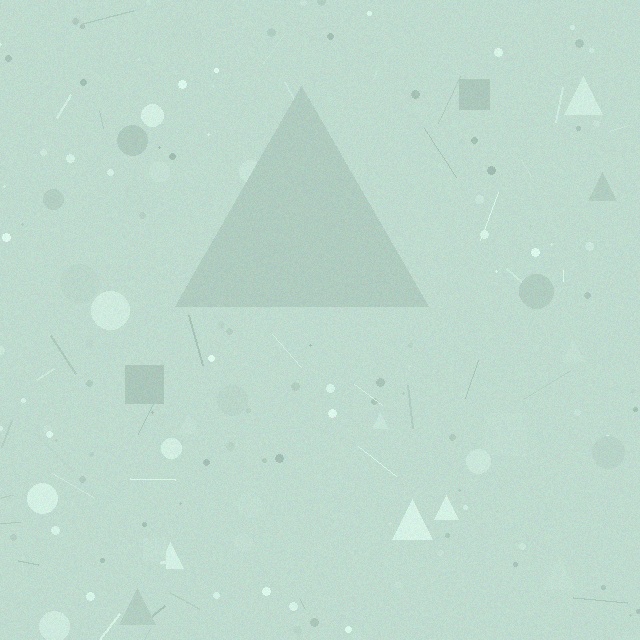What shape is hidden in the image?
A triangle is hidden in the image.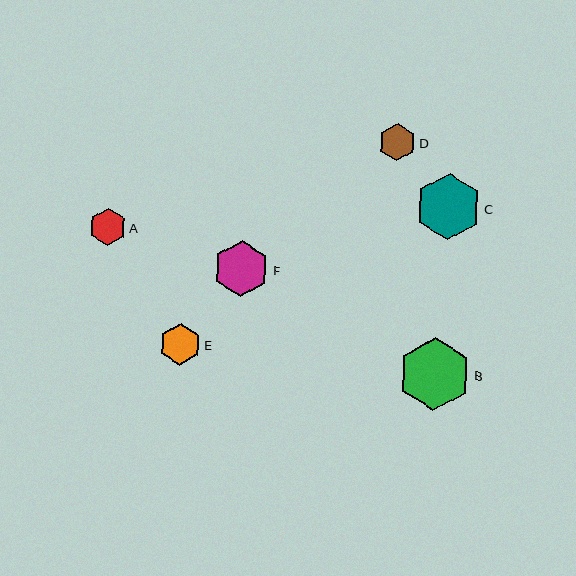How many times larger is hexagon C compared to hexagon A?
Hexagon C is approximately 1.8 times the size of hexagon A.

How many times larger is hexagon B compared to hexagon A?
Hexagon B is approximately 2.0 times the size of hexagon A.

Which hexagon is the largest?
Hexagon B is the largest with a size of approximately 73 pixels.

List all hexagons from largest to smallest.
From largest to smallest: B, C, F, E, D, A.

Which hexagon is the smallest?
Hexagon A is the smallest with a size of approximately 37 pixels.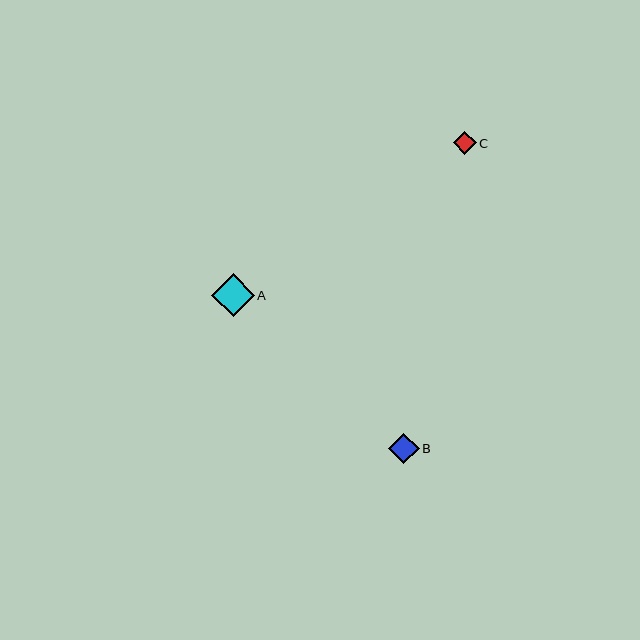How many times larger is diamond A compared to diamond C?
Diamond A is approximately 1.9 times the size of diamond C.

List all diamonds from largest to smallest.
From largest to smallest: A, B, C.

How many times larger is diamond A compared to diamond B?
Diamond A is approximately 1.4 times the size of diamond B.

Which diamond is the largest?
Diamond A is the largest with a size of approximately 43 pixels.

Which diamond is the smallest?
Diamond C is the smallest with a size of approximately 23 pixels.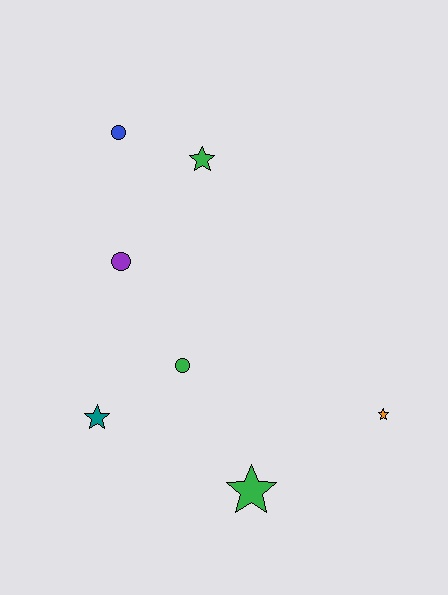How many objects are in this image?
There are 7 objects.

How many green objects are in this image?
There are 3 green objects.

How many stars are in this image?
There are 4 stars.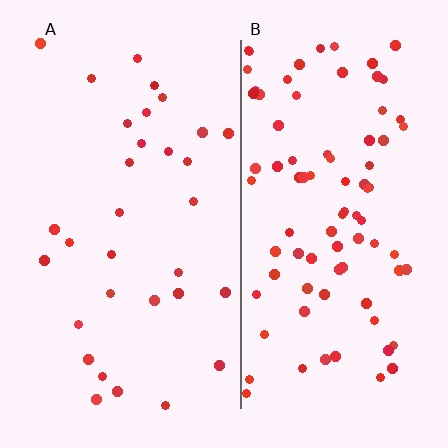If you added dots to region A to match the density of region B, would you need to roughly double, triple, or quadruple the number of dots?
Approximately triple.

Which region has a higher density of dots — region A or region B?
B (the right).